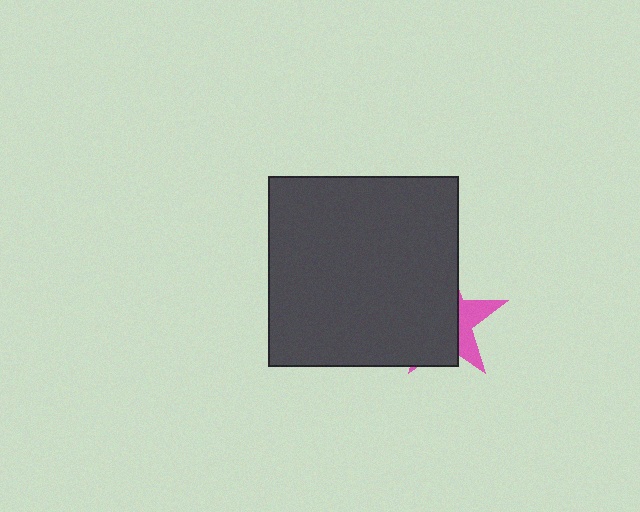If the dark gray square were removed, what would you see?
You would see the complete pink star.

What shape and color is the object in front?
The object in front is a dark gray square.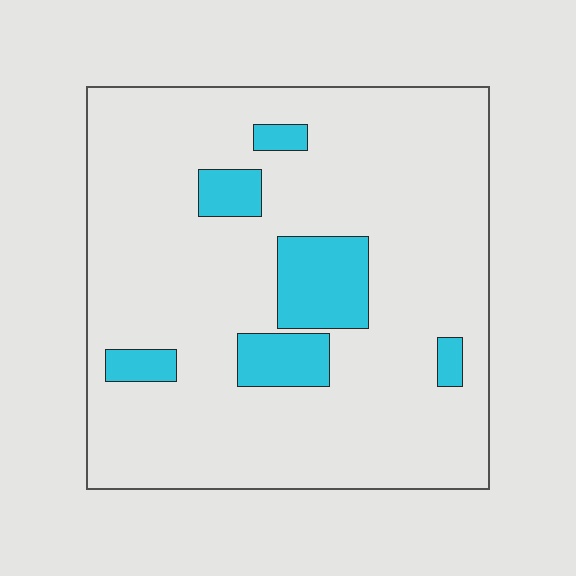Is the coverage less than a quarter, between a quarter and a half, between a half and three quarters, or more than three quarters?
Less than a quarter.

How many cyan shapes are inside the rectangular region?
6.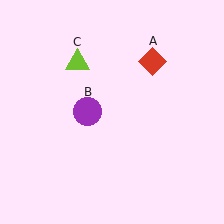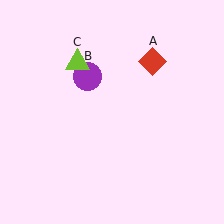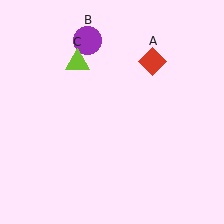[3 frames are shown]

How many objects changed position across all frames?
1 object changed position: purple circle (object B).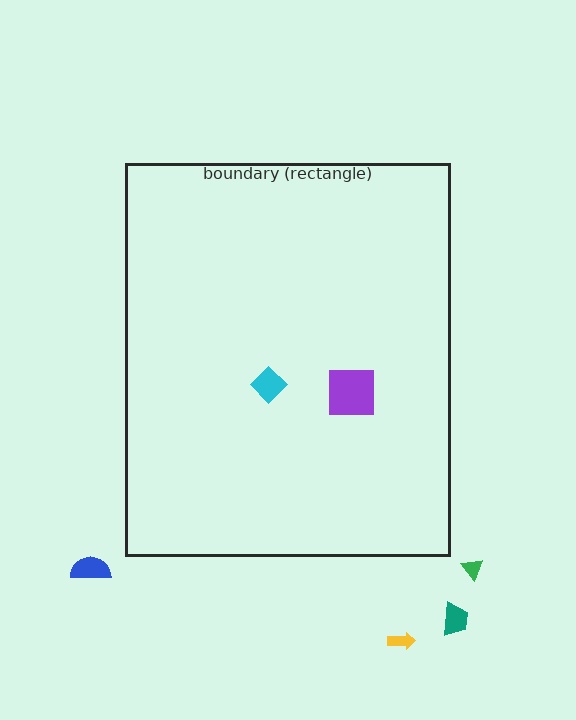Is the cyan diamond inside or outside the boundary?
Inside.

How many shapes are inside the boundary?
2 inside, 4 outside.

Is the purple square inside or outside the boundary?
Inside.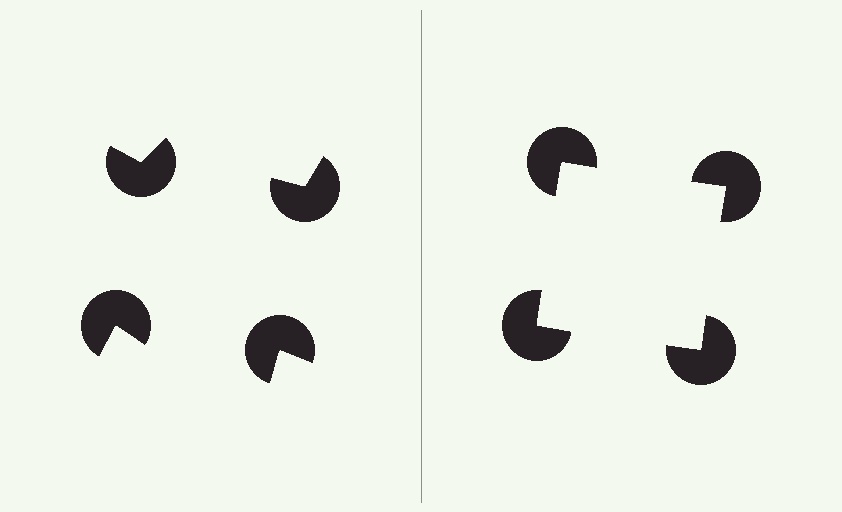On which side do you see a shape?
An illusory square appears on the right side. On the left side the wedge cuts are rotated, so no coherent shape forms.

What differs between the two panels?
The pac-man discs are positioned identically on both sides; only the wedge orientations differ. On the right they align to a square; on the left they are misaligned.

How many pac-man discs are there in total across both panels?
8 — 4 on each side.